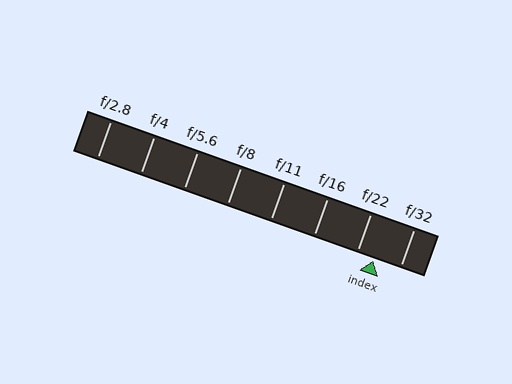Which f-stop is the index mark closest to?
The index mark is closest to f/22.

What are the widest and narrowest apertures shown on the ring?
The widest aperture shown is f/2.8 and the narrowest is f/32.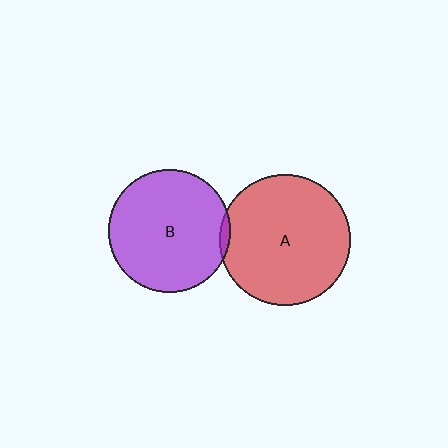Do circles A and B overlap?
Yes.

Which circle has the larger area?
Circle A (red).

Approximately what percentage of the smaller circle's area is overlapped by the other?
Approximately 5%.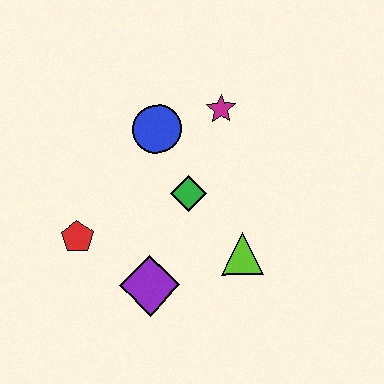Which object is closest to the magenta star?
The blue circle is closest to the magenta star.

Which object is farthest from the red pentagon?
The magenta star is farthest from the red pentagon.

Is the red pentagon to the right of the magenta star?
No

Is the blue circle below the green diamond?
No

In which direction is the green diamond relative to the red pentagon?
The green diamond is to the right of the red pentagon.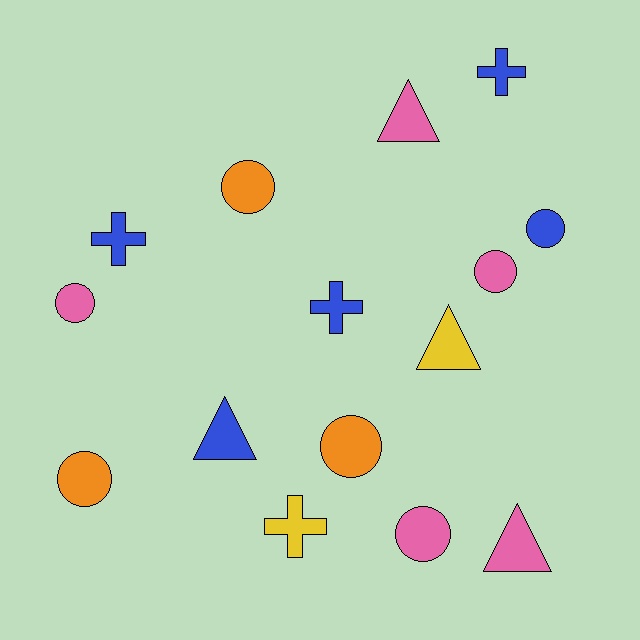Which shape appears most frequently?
Circle, with 7 objects.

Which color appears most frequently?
Blue, with 5 objects.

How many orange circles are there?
There are 3 orange circles.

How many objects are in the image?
There are 15 objects.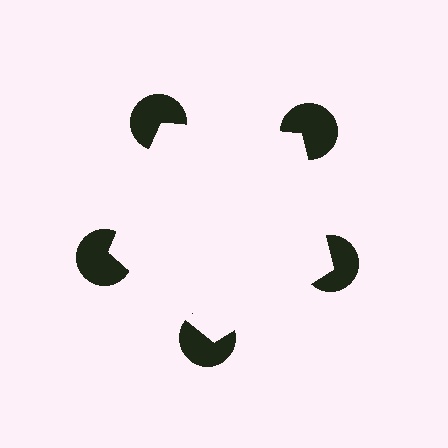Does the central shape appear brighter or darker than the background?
It typically appears slightly brighter than the background, even though no actual brightness change is drawn.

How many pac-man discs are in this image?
There are 5 — one at each vertex of the illusory pentagon.